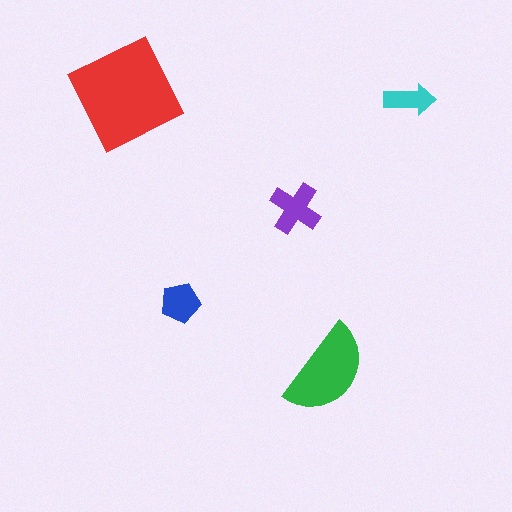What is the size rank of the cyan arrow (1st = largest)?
5th.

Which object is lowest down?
The green semicircle is bottommost.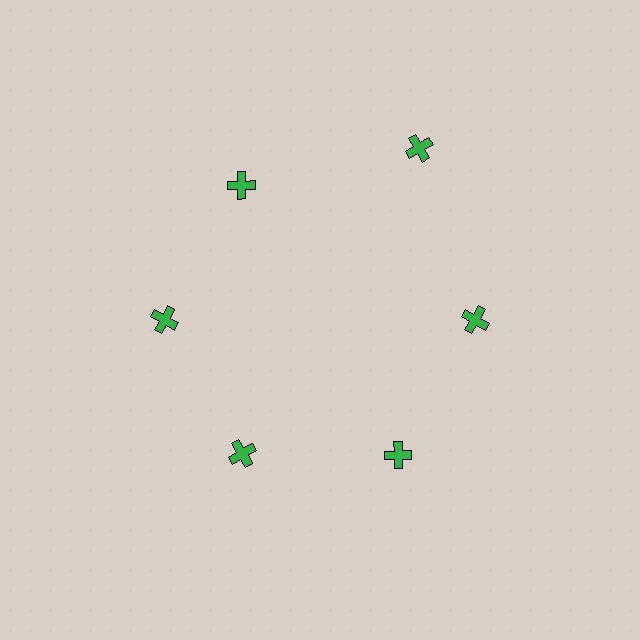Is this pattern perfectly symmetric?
No. The 6 green crosses are arranged in a ring, but one element near the 1 o'clock position is pushed outward from the center, breaking the 6-fold rotational symmetry.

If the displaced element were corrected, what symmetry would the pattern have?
It would have 6-fold rotational symmetry — the pattern would map onto itself every 60 degrees.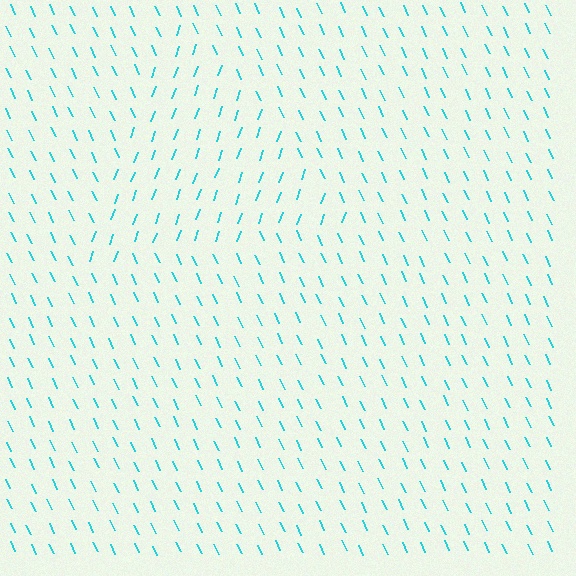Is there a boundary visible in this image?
Yes, there is a texture boundary formed by a change in line orientation.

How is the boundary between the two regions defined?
The boundary is defined purely by a change in line orientation (approximately 45 degrees difference). All lines are the same color and thickness.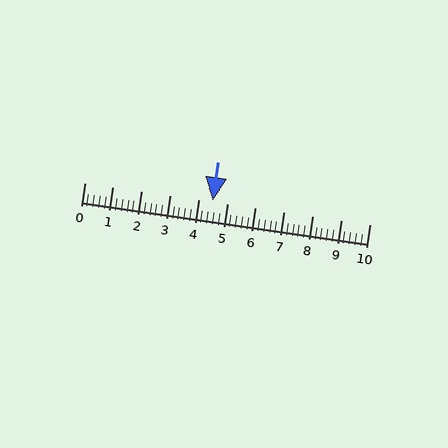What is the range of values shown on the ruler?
The ruler shows values from 0 to 10.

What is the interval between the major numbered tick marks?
The major tick marks are spaced 1 units apart.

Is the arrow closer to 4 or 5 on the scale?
The arrow is closer to 5.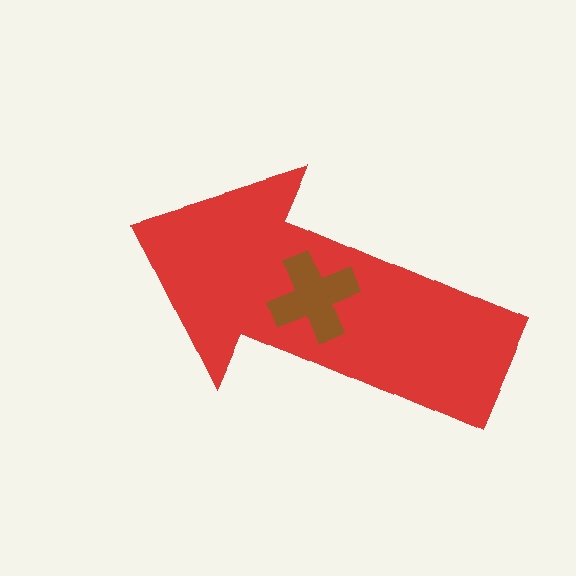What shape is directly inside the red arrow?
The brown cross.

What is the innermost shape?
The brown cross.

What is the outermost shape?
The red arrow.